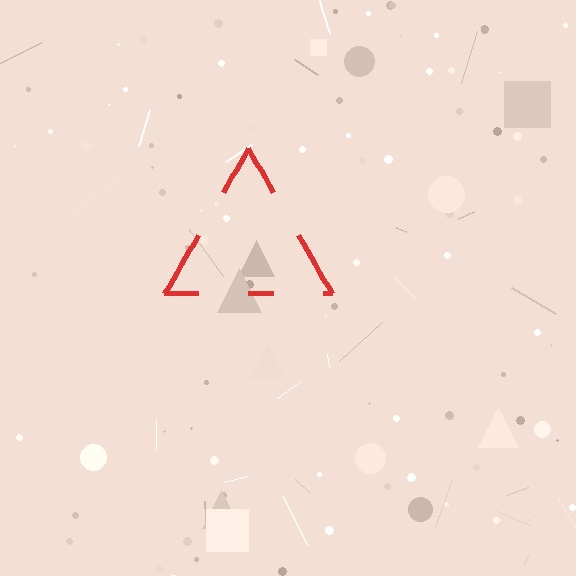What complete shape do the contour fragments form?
The contour fragments form a triangle.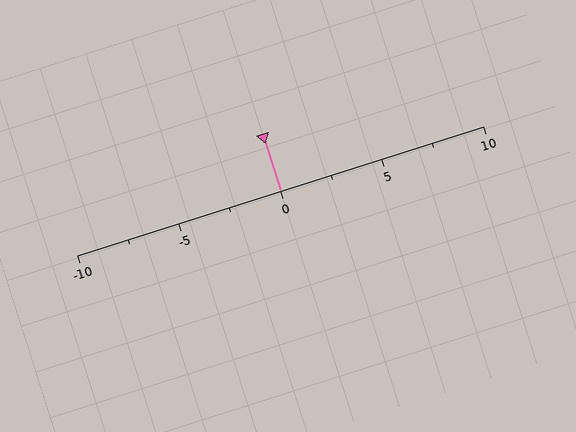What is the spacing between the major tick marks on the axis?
The major ticks are spaced 5 apart.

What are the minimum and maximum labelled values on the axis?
The axis runs from -10 to 10.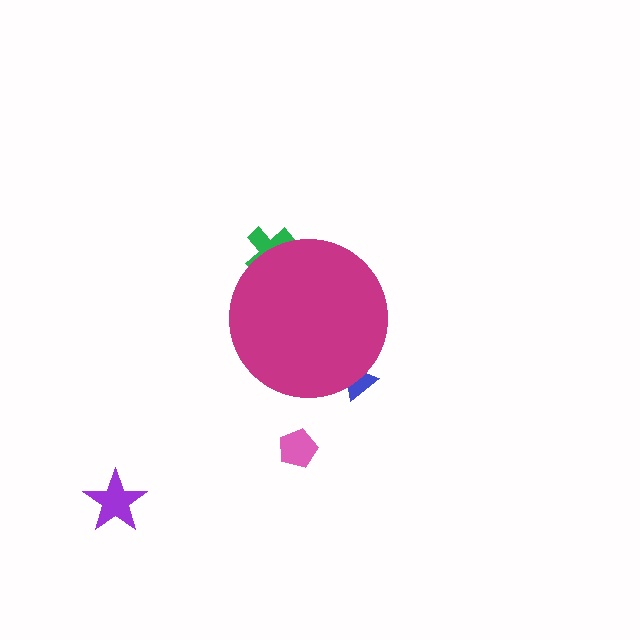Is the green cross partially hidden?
Yes, the green cross is partially hidden behind the magenta circle.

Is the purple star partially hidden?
No, the purple star is fully visible.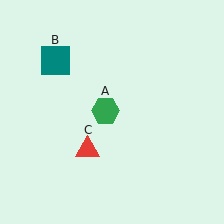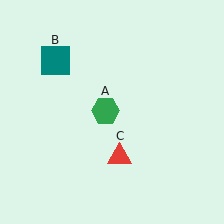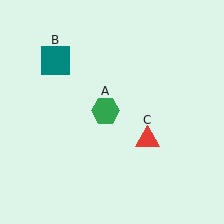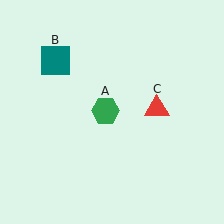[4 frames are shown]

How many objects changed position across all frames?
1 object changed position: red triangle (object C).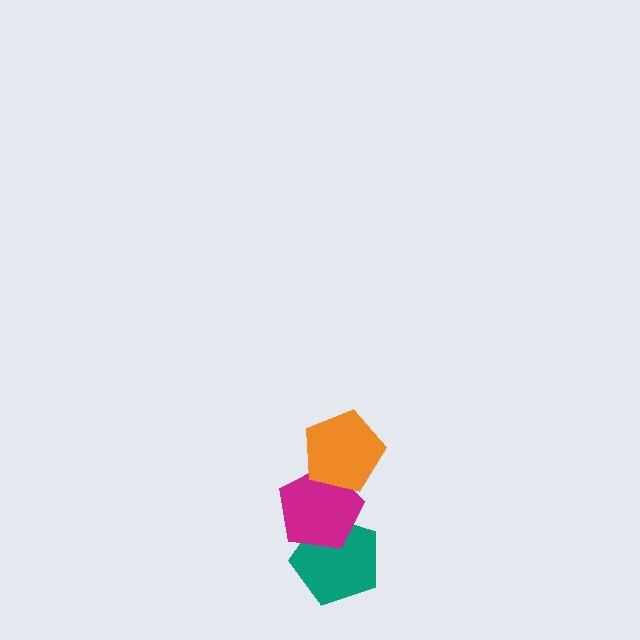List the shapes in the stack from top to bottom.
From top to bottom: the orange pentagon, the magenta pentagon, the teal pentagon.